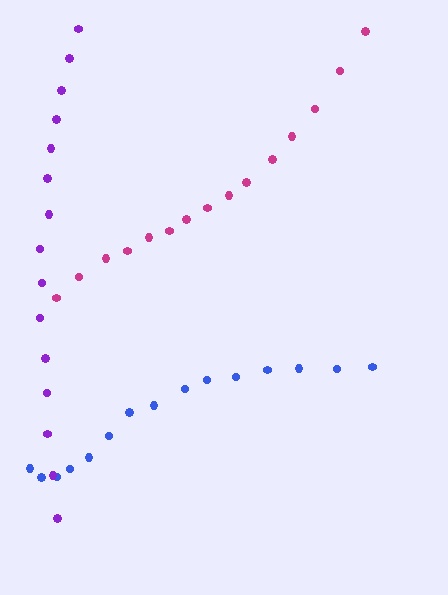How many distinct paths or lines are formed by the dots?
There are 3 distinct paths.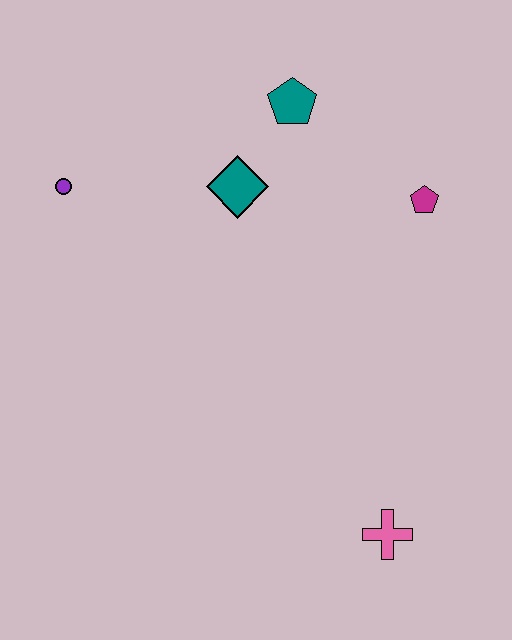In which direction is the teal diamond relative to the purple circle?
The teal diamond is to the right of the purple circle.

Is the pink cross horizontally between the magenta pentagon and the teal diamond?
Yes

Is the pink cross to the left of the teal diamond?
No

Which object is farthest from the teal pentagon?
The pink cross is farthest from the teal pentagon.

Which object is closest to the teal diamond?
The teal pentagon is closest to the teal diamond.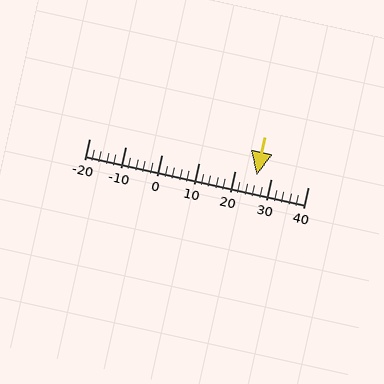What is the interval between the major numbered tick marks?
The major tick marks are spaced 10 units apart.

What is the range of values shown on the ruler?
The ruler shows values from -20 to 40.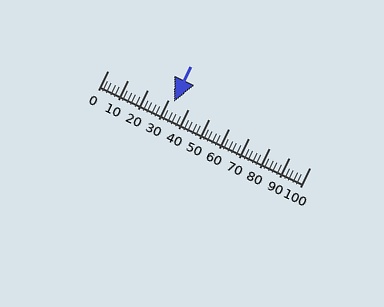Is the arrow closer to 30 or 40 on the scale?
The arrow is closer to 30.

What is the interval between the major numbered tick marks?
The major tick marks are spaced 10 units apart.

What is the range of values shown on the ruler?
The ruler shows values from 0 to 100.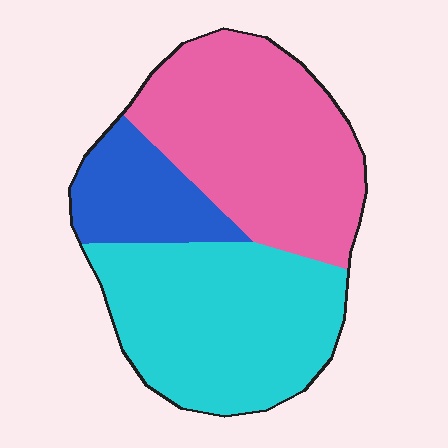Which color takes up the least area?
Blue, at roughly 15%.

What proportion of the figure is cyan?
Cyan takes up about two fifths (2/5) of the figure.